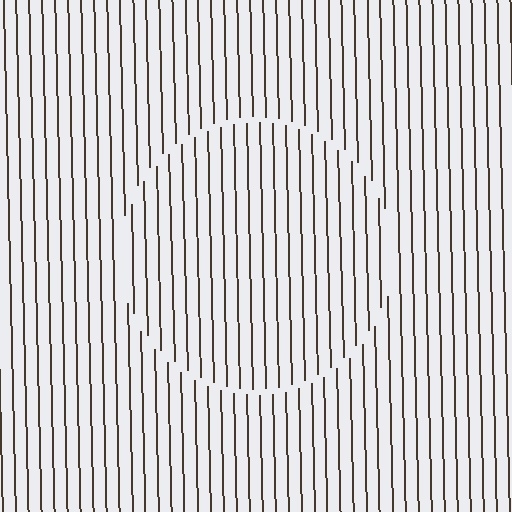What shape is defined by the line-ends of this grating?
An illusory circle. The interior of the shape contains the same grating, shifted by half a period — the contour is defined by the phase discontinuity where line-ends from the inner and outer gratings abut.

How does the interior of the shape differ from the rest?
The interior of the shape contains the same grating, shifted by half a period — the contour is defined by the phase discontinuity where line-ends from the inner and outer gratings abut.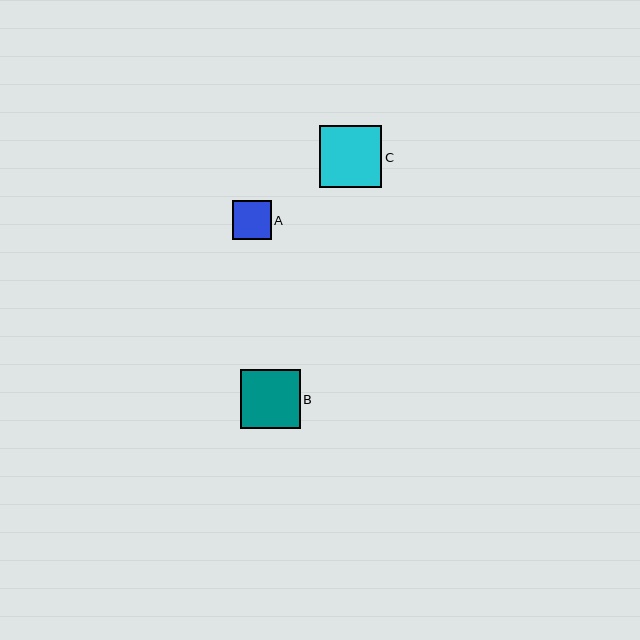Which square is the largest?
Square C is the largest with a size of approximately 62 pixels.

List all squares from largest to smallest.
From largest to smallest: C, B, A.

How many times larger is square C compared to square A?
Square C is approximately 1.6 times the size of square A.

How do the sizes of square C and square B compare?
Square C and square B are approximately the same size.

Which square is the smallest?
Square A is the smallest with a size of approximately 38 pixels.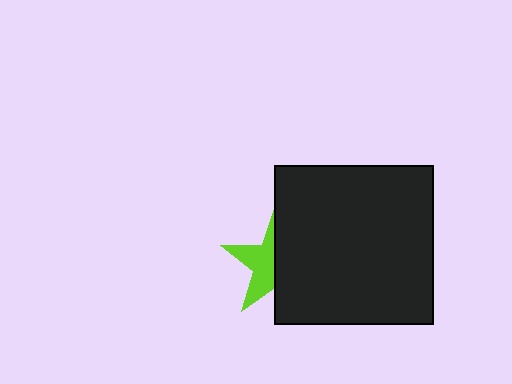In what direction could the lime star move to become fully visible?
The lime star could move left. That would shift it out from behind the black square entirely.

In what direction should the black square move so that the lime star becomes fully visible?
The black square should move right. That is the shortest direction to clear the overlap and leave the lime star fully visible.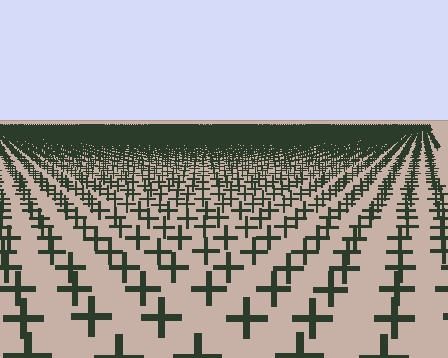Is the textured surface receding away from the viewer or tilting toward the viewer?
The surface is receding away from the viewer. Texture elements get smaller and denser toward the top.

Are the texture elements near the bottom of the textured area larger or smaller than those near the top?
Larger. Near the bottom, elements are closer to the viewer and appear at a bigger on-screen size.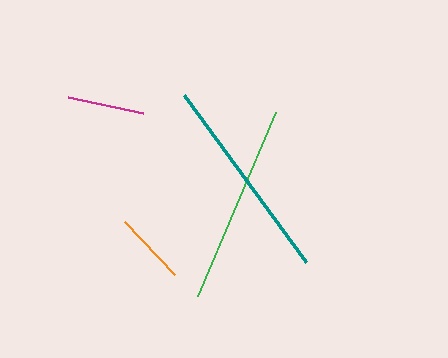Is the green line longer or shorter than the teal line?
The teal line is longer than the green line.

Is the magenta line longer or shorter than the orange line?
The magenta line is longer than the orange line.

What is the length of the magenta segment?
The magenta segment is approximately 77 pixels long.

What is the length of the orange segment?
The orange segment is approximately 73 pixels long.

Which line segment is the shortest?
The orange line is the shortest at approximately 73 pixels.